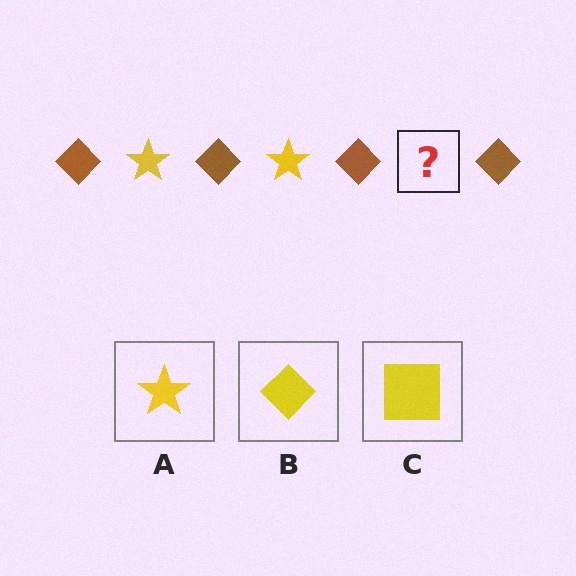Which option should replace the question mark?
Option A.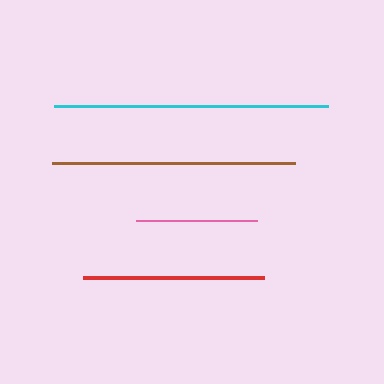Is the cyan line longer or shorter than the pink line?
The cyan line is longer than the pink line.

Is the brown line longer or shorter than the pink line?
The brown line is longer than the pink line.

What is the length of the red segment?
The red segment is approximately 180 pixels long.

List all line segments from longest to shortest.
From longest to shortest: cyan, brown, red, pink.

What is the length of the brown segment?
The brown segment is approximately 244 pixels long.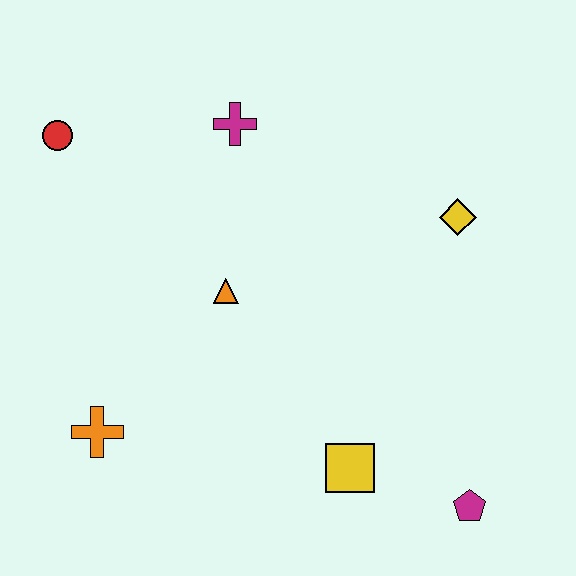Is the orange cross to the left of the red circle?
No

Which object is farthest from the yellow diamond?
The orange cross is farthest from the yellow diamond.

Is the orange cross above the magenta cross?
No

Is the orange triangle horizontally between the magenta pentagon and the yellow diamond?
No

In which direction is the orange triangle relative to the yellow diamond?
The orange triangle is to the left of the yellow diamond.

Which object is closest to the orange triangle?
The magenta cross is closest to the orange triangle.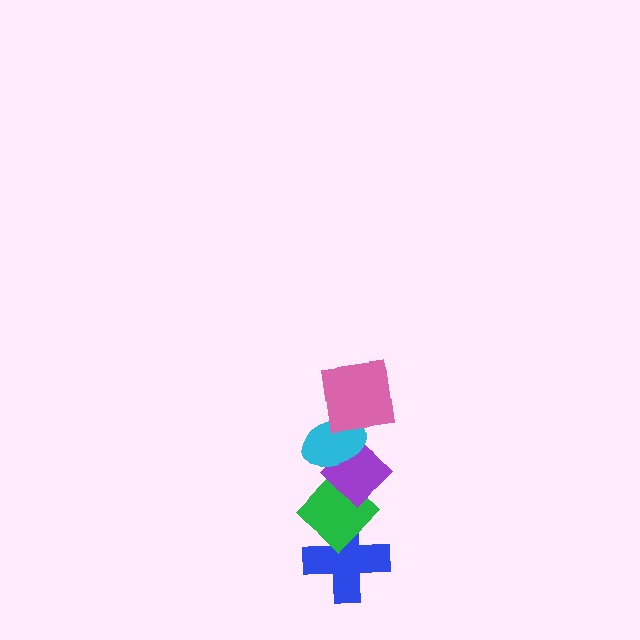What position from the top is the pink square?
The pink square is 1st from the top.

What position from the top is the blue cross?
The blue cross is 5th from the top.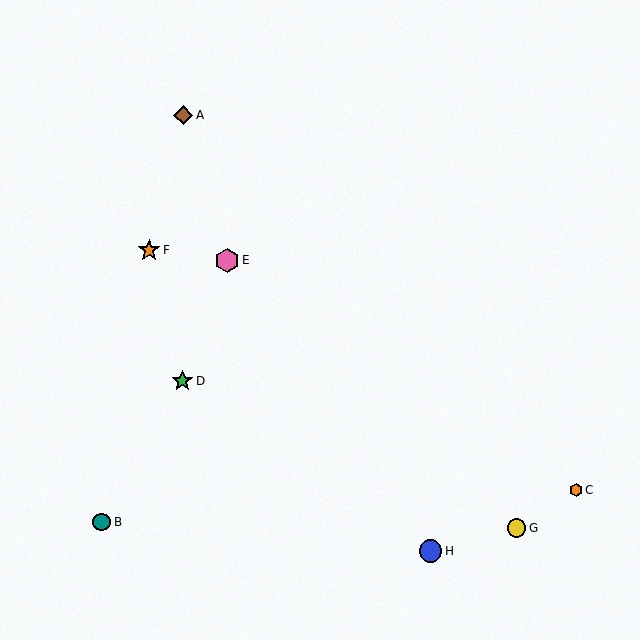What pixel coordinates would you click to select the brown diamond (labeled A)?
Click at (183, 115) to select the brown diamond A.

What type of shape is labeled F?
Shape F is an orange star.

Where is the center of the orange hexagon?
The center of the orange hexagon is at (576, 490).